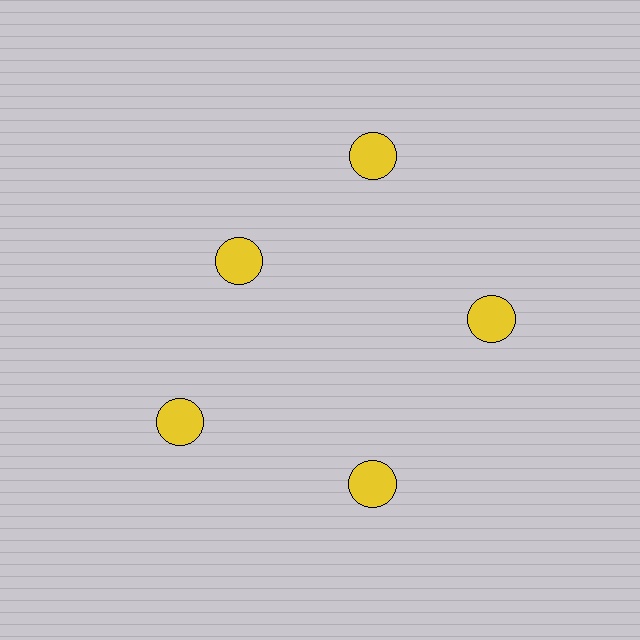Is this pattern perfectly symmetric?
No. The 5 yellow circles are arranged in a ring, but one element near the 10 o'clock position is pulled inward toward the center, breaking the 5-fold rotational symmetry.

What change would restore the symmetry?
The symmetry would be restored by moving it outward, back onto the ring so that all 5 circles sit at equal angles and equal distance from the center.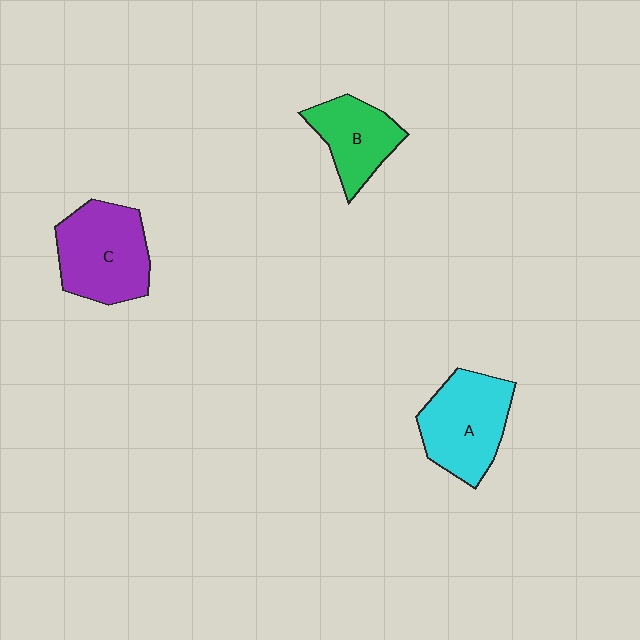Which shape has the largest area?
Shape C (purple).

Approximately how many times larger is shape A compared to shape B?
Approximately 1.4 times.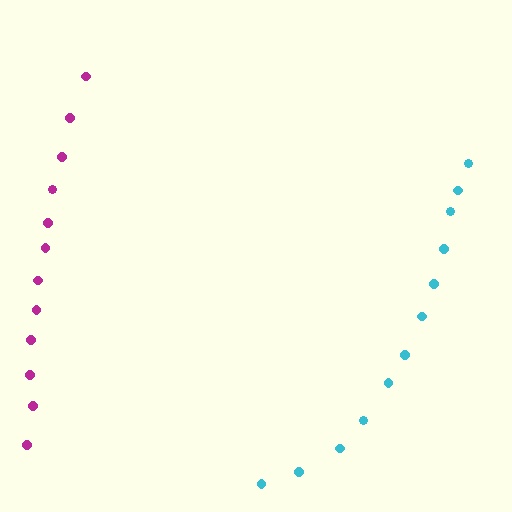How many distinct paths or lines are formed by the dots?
There are 2 distinct paths.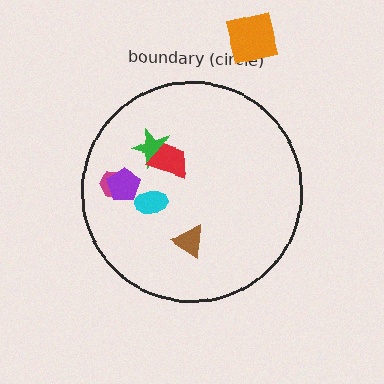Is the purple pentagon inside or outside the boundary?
Inside.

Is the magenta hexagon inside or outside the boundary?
Inside.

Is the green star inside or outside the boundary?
Inside.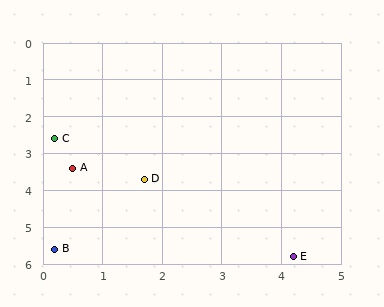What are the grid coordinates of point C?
Point C is at approximately (0.2, 2.6).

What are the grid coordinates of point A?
Point A is at approximately (0.5, 3.4).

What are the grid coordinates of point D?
Point D is at approximately (1.7, 3.7).